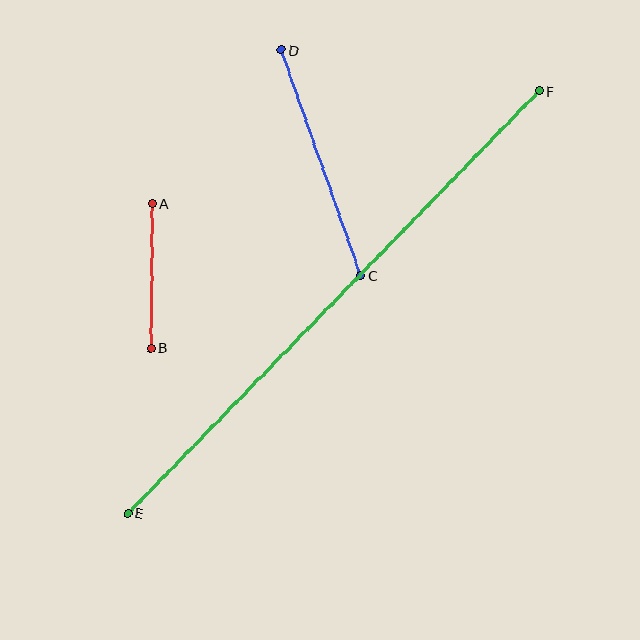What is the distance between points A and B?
The distance is approximately 145 pixels.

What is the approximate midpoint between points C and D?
The midpoint is at approximately (321, 163) pixels.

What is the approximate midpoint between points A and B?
The midpoint is at approximately (152, 276) pixels.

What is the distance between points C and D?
The distance is approximately 239 pixels.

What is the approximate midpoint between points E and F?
The midpoint is at approximately (333, 302) pixels.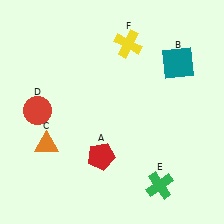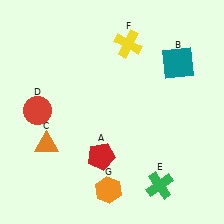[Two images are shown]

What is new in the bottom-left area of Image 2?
An orange hexagon (G) was added in the bottom-left area of Image 2.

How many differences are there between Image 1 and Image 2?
There is 1 difference between the two images.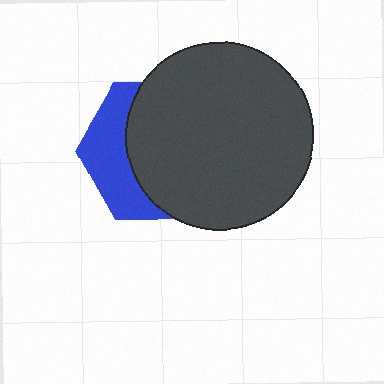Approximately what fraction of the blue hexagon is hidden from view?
Roughly 65% of the blue hexagon is hidden behind the dark gray circle.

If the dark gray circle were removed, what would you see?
You would see the complete blue hexagon.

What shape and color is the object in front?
The object in front is a dark gray circle.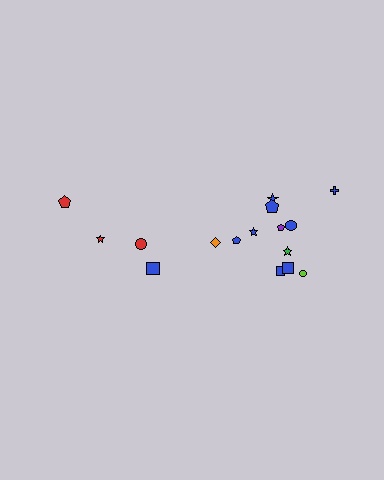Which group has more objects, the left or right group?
The right group.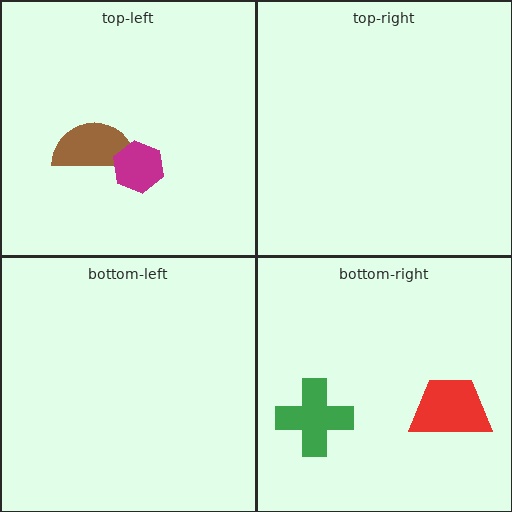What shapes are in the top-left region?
The brown semicircle, the magenta hexagon.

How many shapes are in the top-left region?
2.